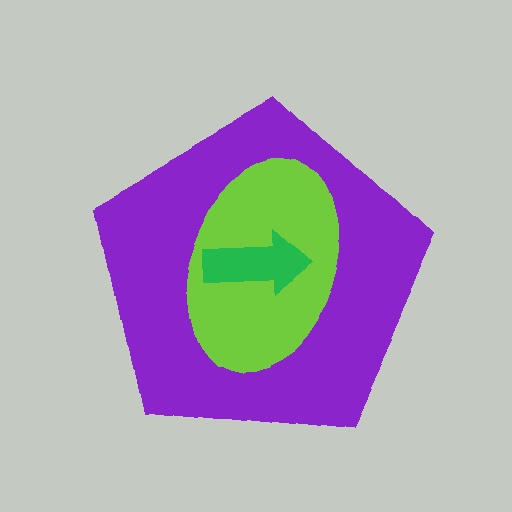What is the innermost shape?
The green arrow.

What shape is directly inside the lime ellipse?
The green arrow.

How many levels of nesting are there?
3.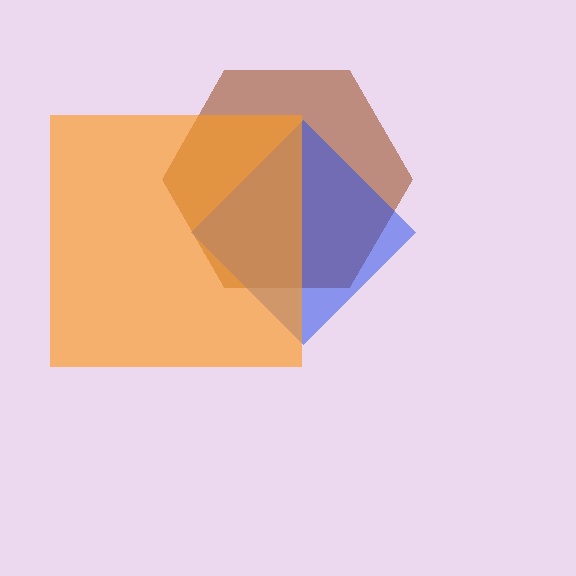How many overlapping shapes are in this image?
There are 3 overlapping shapes in the image.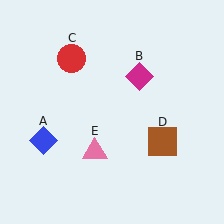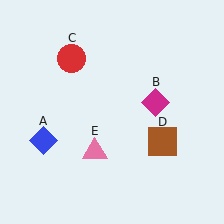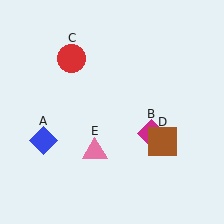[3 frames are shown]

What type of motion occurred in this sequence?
The magenta diamond (object B) rotated clockwise around the center of the scene.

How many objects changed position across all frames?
1 object changed position: magenta diamond (object B).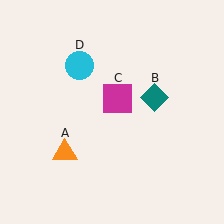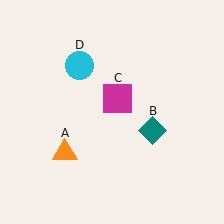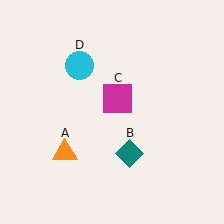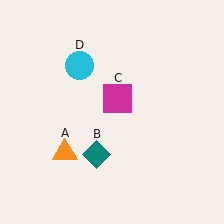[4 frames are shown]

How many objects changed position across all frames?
1 object changed position: teal diamond (object B).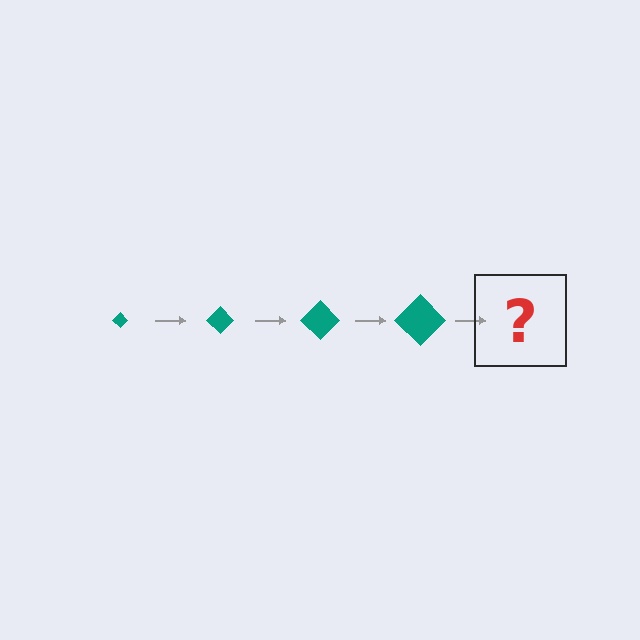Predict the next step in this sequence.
The next step is a teal diamond, larger than the previous one.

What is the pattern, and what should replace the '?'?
The pattern is that the diamond gets progressively larger each step. The '?' should be a teal diamond, larger than the previous one.